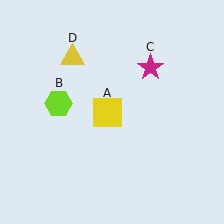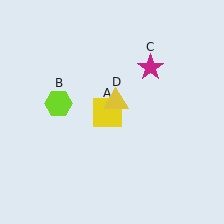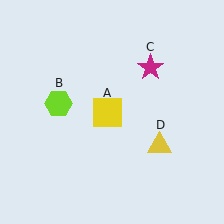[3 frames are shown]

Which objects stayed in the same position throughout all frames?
Yellow square (object A) and lime hexagon (object B) and magenta star (object C) remained stationary.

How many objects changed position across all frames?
1 object changed position: yellow triangle (object D).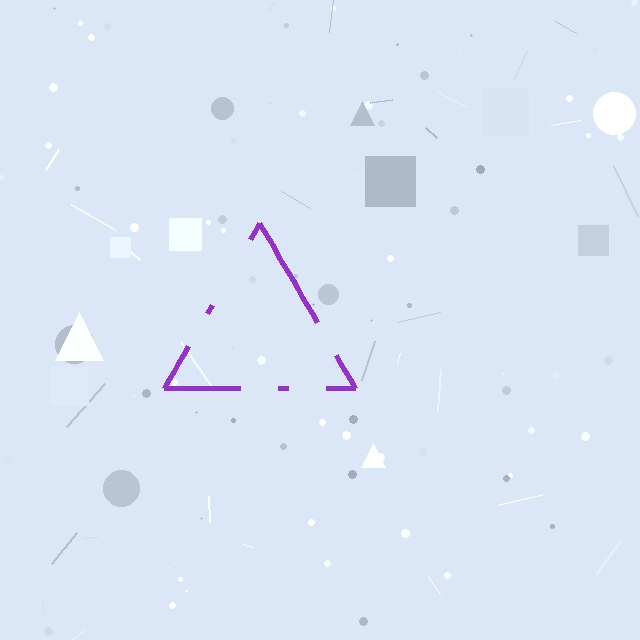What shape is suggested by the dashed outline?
The dashed outline suggests a triangle.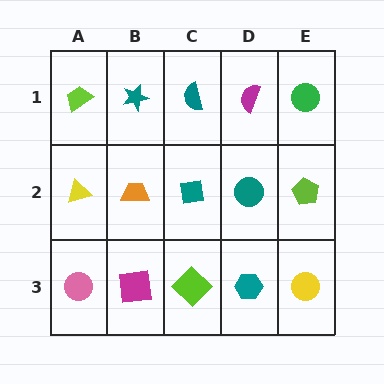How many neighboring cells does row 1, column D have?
3.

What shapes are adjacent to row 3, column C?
A teal square (row 2, column C), a magenta square (row 3, column B), a teal hexagon (row 3, column D).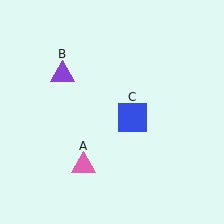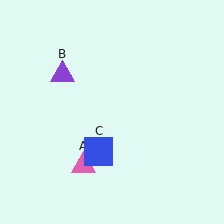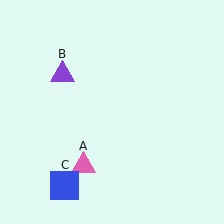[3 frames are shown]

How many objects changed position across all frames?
1 object changed position: blue square (object C).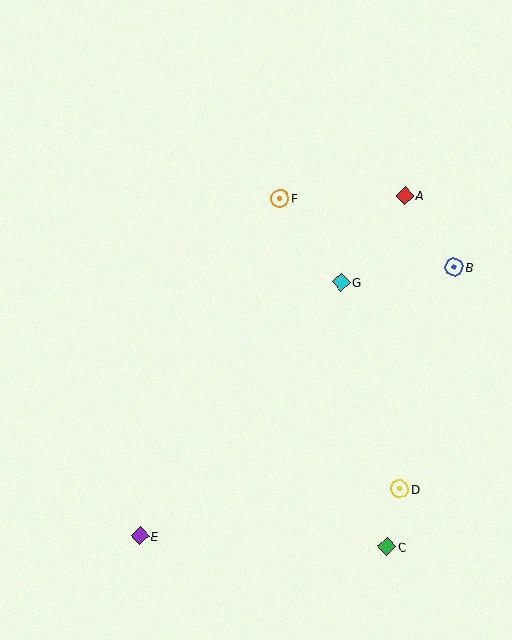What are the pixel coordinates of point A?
Point A is at (405, 195).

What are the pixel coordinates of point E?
Point E is at (140, 536).